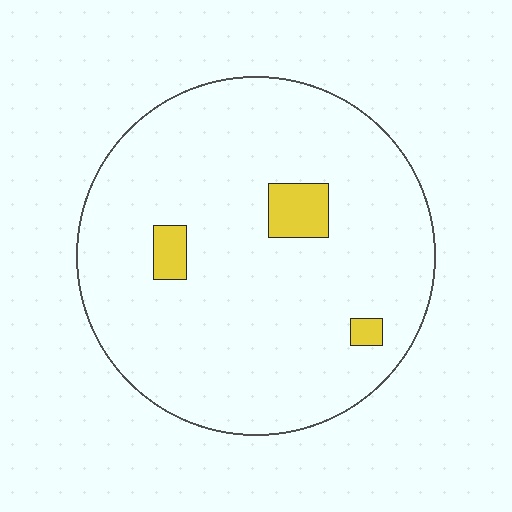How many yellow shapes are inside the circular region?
3.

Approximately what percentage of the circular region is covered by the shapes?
Approximately 5%.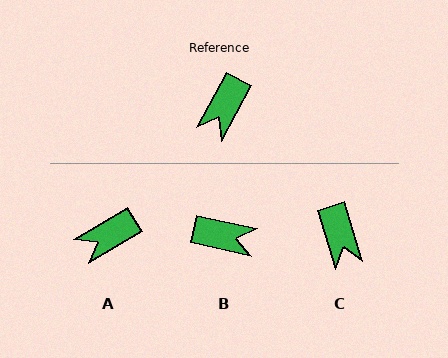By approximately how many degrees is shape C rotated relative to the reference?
Approximately 45 degrees counter-clockwise.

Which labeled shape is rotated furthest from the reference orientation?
B, about 106 degrees away.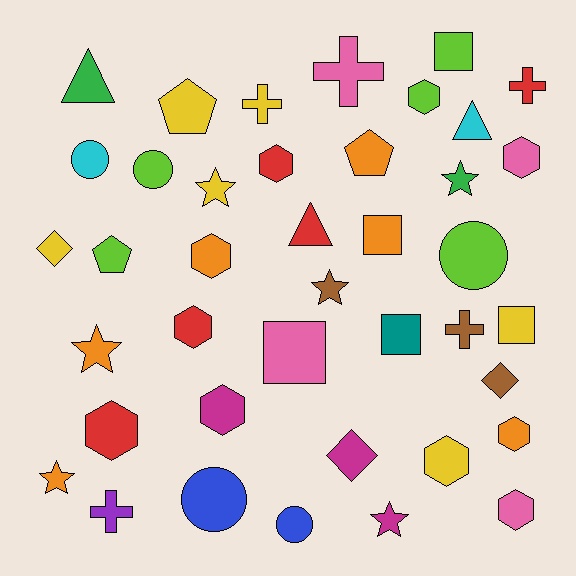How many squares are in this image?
There are 5 squares.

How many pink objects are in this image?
There are 4 pink objects.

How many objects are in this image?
There are 40 objects.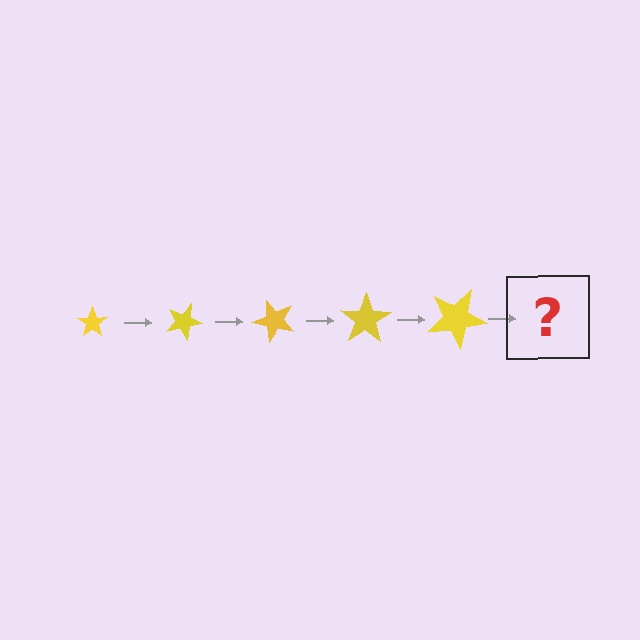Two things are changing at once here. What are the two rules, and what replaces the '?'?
The two rules are that the star grows larger each step and it rotates 25 degrees each step. The '?' should be a star, larger than the previous one and rotated 125 degrees from the start.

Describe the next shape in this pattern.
It should be a star, larger than the previous one and rotated 125 degrees from the start.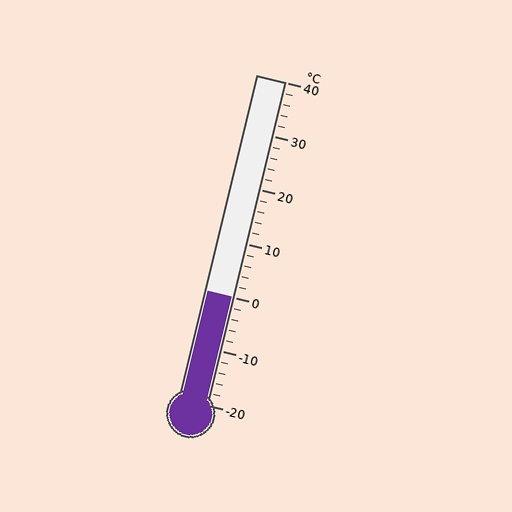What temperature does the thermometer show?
The thermometer shows approximately 0°C.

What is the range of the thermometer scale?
The thermometer scale ranges from -20°C to 40°C.